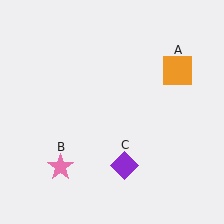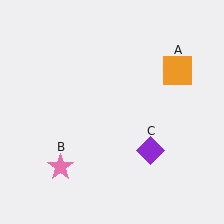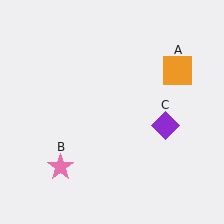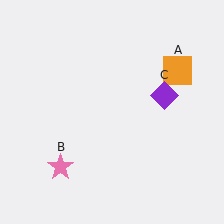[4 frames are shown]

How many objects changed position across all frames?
1 object changed position: purple diamond (object C).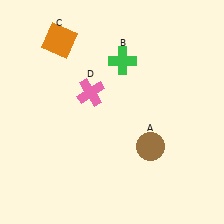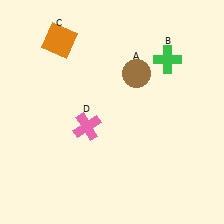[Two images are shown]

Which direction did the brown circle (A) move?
The brown circle (A) moved up.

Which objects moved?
The objects that moved are: the brown circle (A), the green cross (B), the pink cross (D).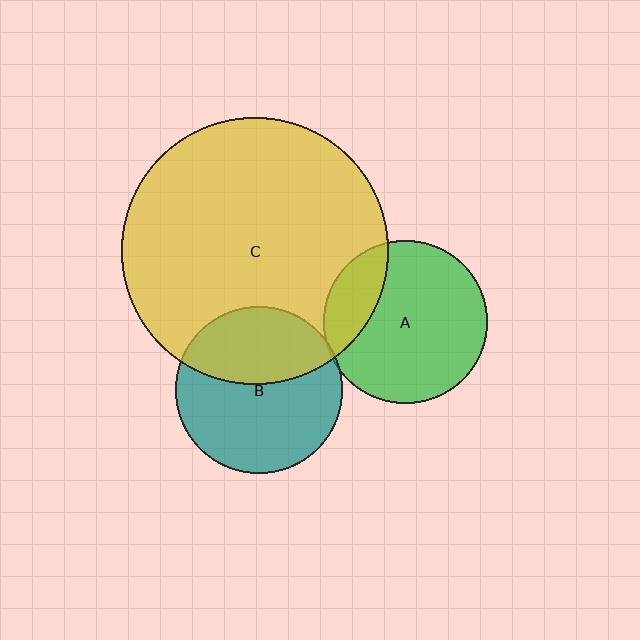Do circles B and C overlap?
Yes.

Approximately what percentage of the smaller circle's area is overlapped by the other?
Approximately 40%.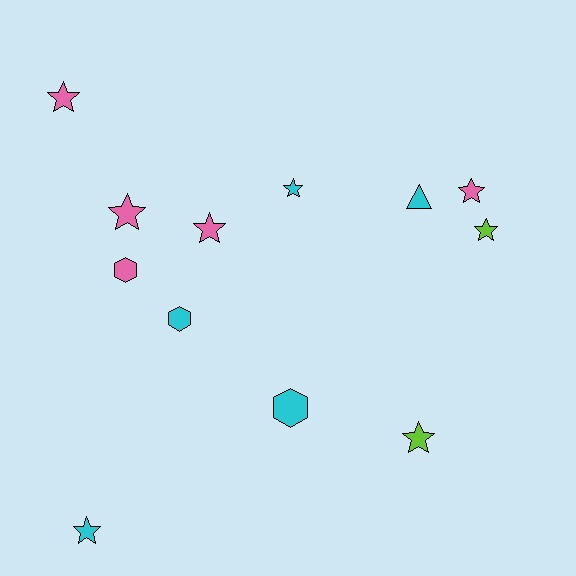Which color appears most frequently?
Pink, with 5 objects.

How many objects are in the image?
There are 12 objects.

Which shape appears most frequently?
Star, with 8 objects.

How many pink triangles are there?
There are no pink triangles.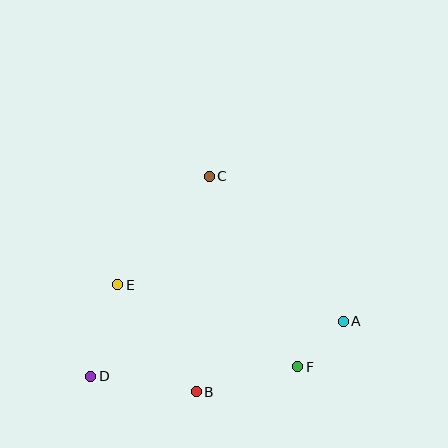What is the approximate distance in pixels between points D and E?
The distance between D and E is approximately 96 pixels.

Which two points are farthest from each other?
Points A and D are farthest from each other.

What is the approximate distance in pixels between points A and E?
The distance between A and E is approximately 228 pixels.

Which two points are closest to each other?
Points A and F are closest to each other.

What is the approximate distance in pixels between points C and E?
The distance between C and E is approximately 142 pixels.